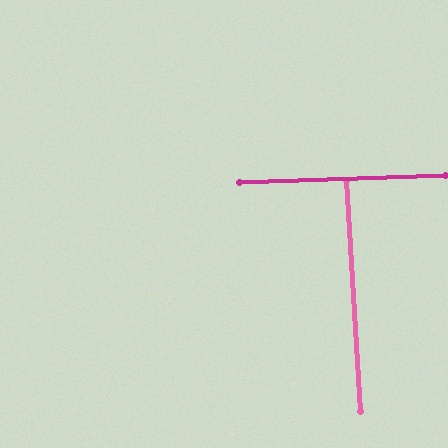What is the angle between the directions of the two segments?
Approximately 89 degrees.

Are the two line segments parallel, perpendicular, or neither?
Perpendicular — they meet at approximately 89°.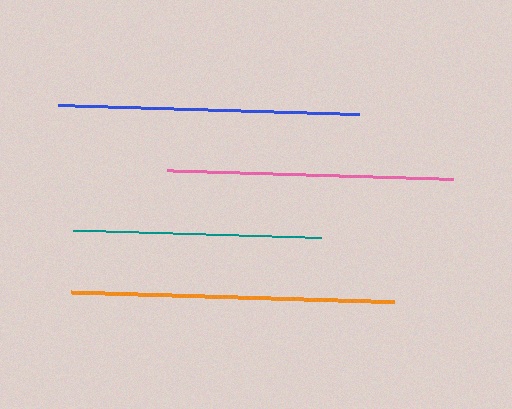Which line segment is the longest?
The orange line is the longest at approximately 324 pixels.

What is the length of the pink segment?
The pink segment is approximately 287 pixels long.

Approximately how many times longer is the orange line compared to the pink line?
The orange line is approximately 1.1 times the length of the pink line.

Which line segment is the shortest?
The teal line is the shortest at approximately 248 pixels.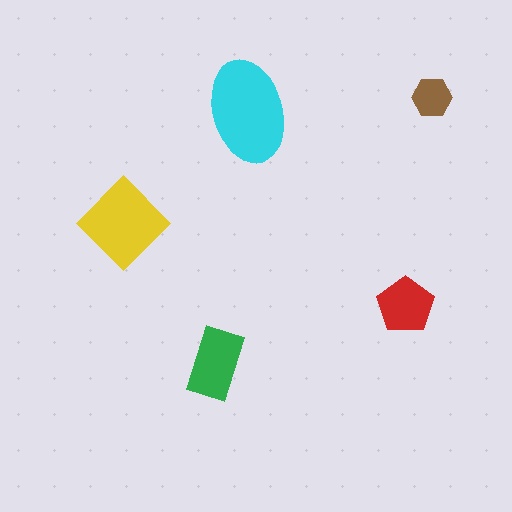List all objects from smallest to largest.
The brown hexagon, the red pentagon, the green rectangle, the yellow diamond, the cyan ellipse.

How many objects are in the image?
There are 5 objects in the image.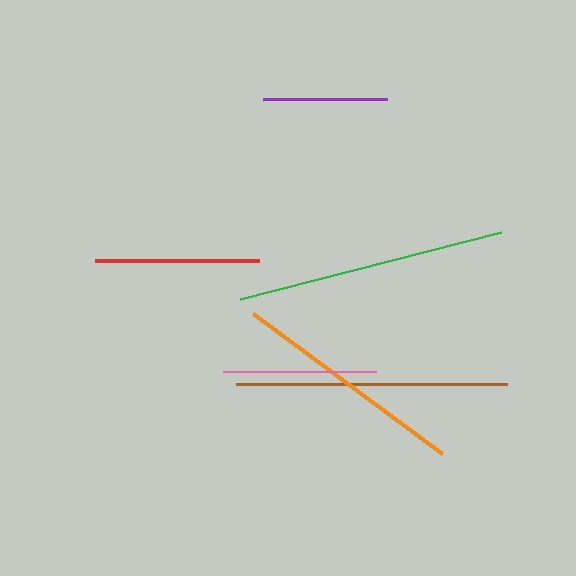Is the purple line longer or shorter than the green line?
The green line is longer than the purple line.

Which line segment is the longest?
The brown line is the longest at approximately 271 pixels.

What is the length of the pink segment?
The pink segment is approximately 153 pixels long.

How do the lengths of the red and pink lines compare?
The red and pink lines are approximately the same length.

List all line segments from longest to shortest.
From longest to shortest: brown, green, orange, red, pink, purple.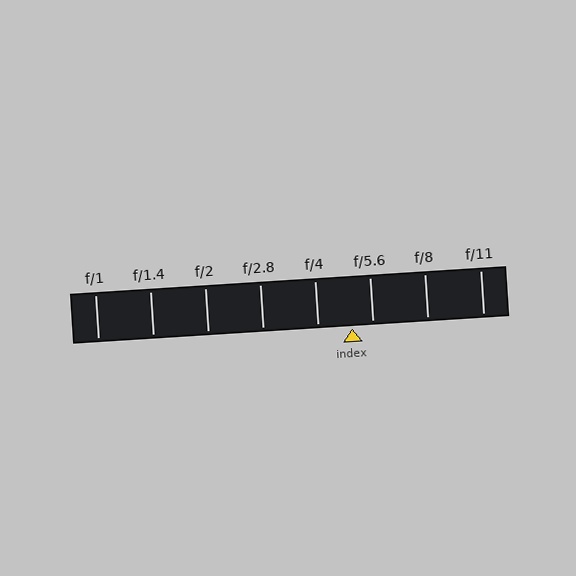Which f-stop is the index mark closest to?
The index mark is closest to f/5.6.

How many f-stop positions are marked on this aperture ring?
There are 8 f-stop positions marked.